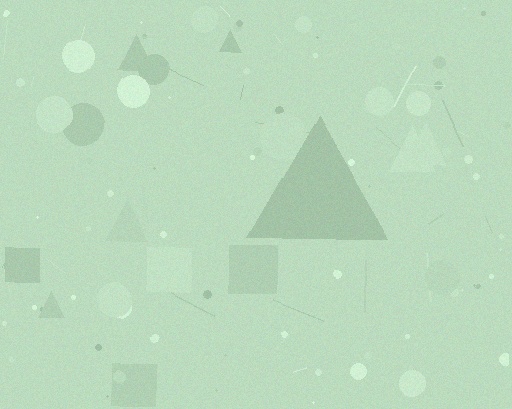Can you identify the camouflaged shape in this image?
The camouflaged shape is a triangle.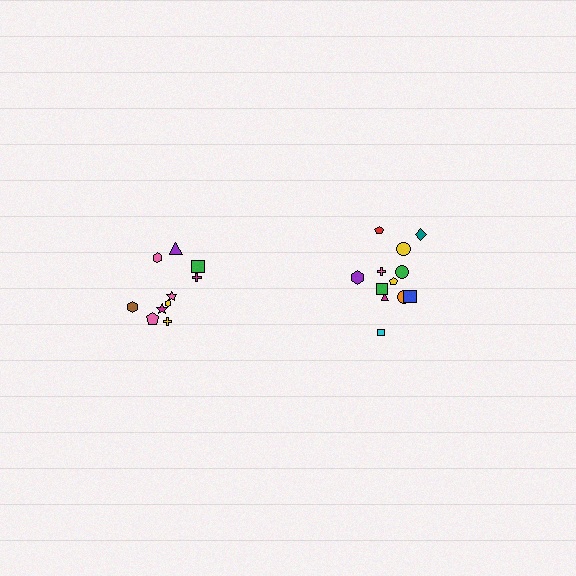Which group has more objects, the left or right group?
The right group.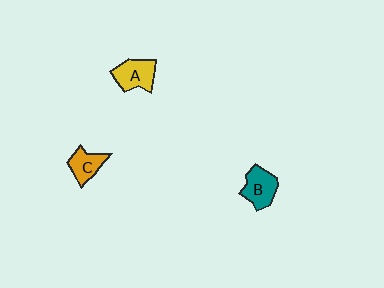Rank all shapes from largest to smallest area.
From largest to smallest: B (teal), A (yellow), C (orange).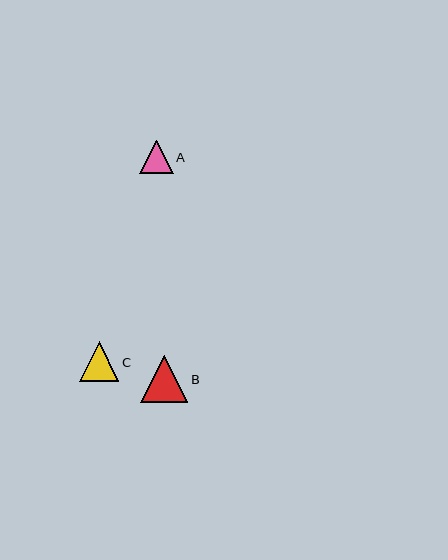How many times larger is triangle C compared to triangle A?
Triangle C is approximately 1.2 times the size of triangle A.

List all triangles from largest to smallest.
From largest to smallest: B, C, A.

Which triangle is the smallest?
Triangle A is the smallest with a size of approximately 33 pixels.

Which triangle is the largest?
Triangle B is the largest with a size of approximately 47 pixels.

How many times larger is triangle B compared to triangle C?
Triangle B is approximately 1.2 times the size of triangle C.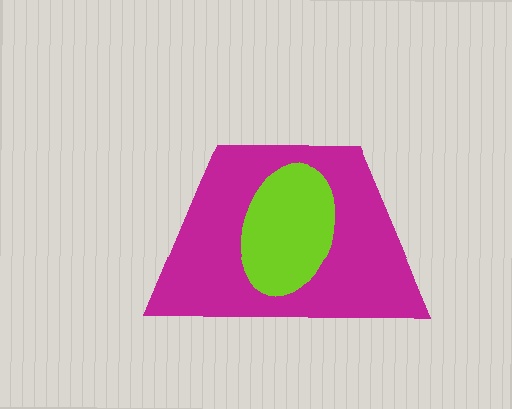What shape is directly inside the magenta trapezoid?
The lime ellipse.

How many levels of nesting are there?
2.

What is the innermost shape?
The lime ellipse.